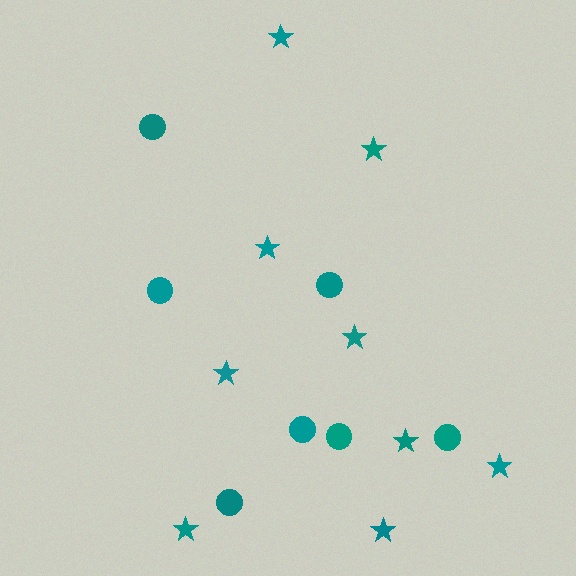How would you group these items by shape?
There are 2 groups: one group of circles (7) and one group of stars (9).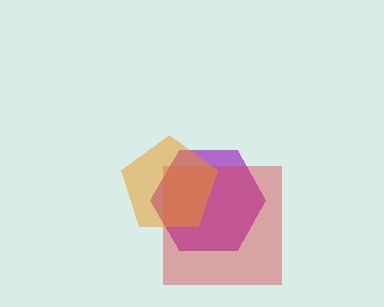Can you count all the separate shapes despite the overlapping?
Yes, there are 3 separate shapes.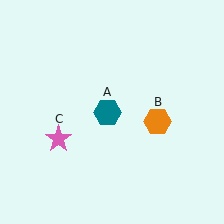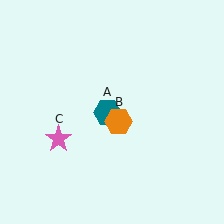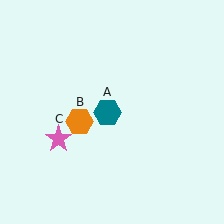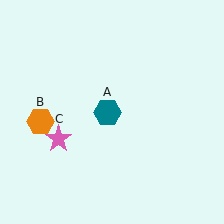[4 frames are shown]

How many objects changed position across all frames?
1 object changed position: orange hexagon (object B).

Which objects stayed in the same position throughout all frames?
Teal hexagon (object A) and pink star (object C) remained stationary.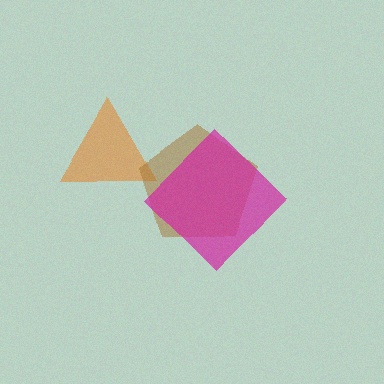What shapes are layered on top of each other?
The layered shapes are: an orange triangle, a brown pentagon, a magenta diamond.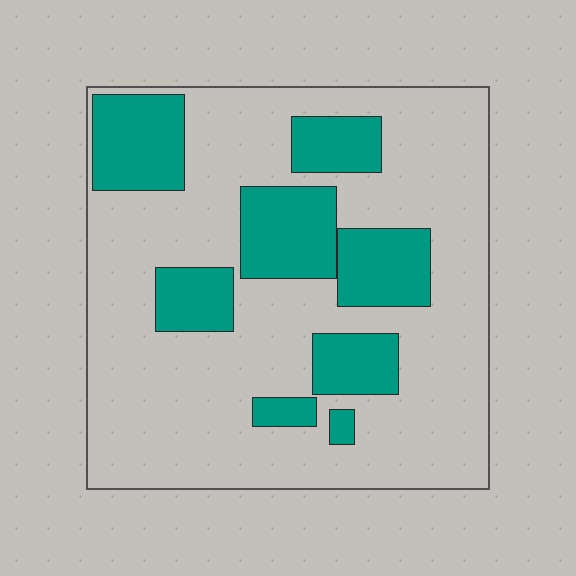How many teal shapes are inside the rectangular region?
8.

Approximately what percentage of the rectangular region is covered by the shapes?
Approximately 25%.